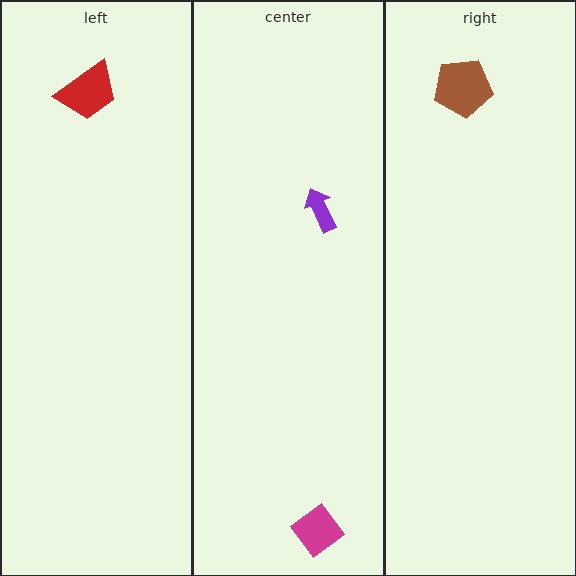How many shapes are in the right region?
1.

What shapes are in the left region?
The red trapezoid.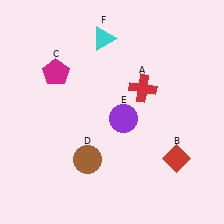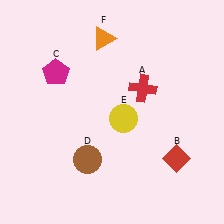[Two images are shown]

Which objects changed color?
E changed from purple to yellow. F changed from cyan to orange.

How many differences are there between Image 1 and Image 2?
There are 2 differences between the two images.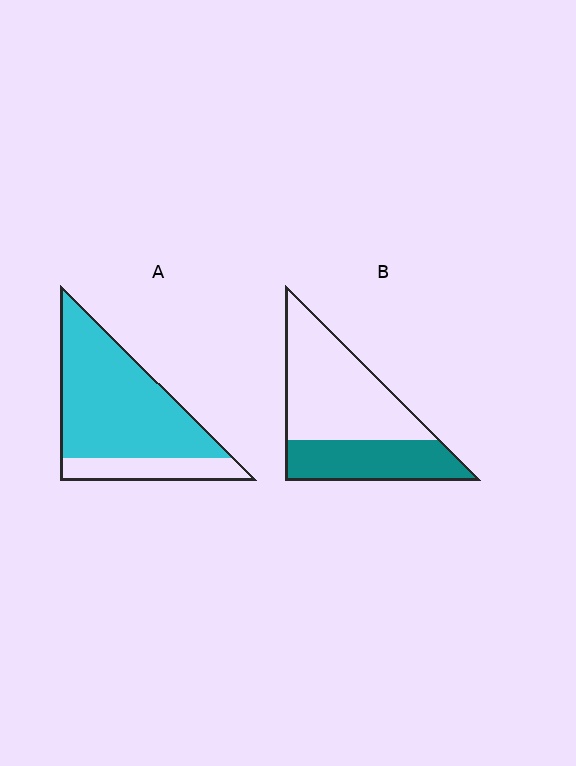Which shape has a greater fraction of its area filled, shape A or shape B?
Shape A.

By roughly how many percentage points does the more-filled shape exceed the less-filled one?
By roughly 40 percentage points (A over B).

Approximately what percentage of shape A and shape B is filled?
A is approximately 80% and B is approximately 35%.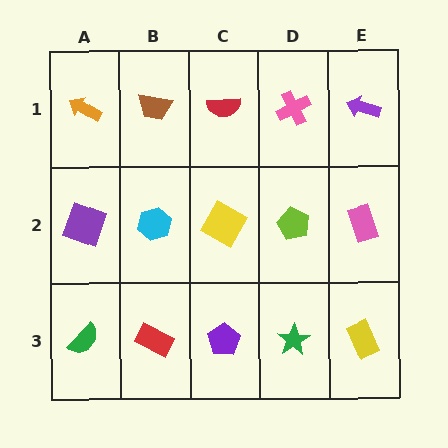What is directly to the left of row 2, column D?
A yellow square.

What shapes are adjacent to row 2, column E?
A purple arrow (row 1, column E), a yellow rectangle (row 3, column E), a lime pentagon (row 2, column D).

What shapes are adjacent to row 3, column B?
A cyan hexagon (row 2, column B), a green semicircle (row 3, column A), a purple pentagon (row 3, column C).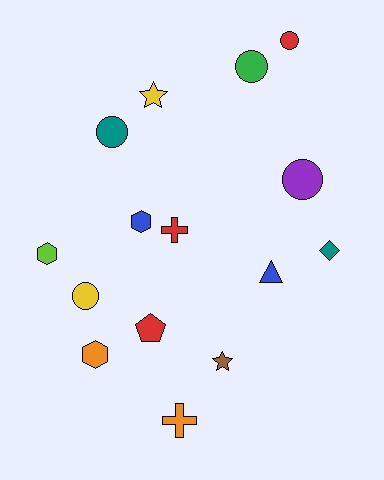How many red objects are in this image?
There are 3 red objects.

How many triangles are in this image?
There is 1 triangle.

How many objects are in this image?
There are 15 objects.